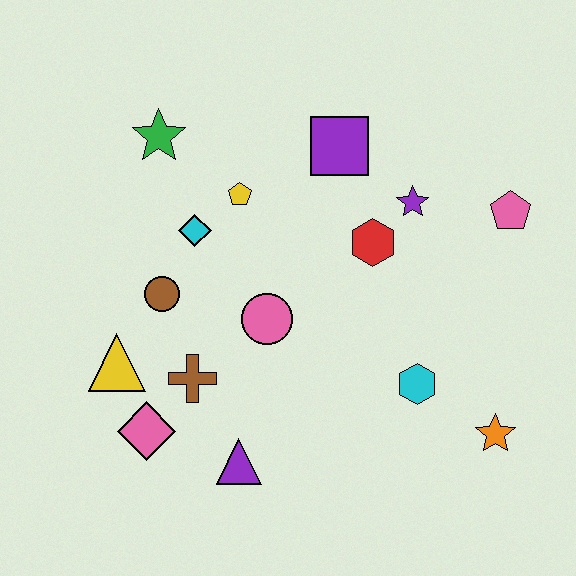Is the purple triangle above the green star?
No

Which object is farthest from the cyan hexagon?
The green star is farthest from the cyan hexagon.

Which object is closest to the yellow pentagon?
The cyan diamond is closest to the yellow pentagon.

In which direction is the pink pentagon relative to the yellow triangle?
The pink pentagon is to the right of the yellow triangle.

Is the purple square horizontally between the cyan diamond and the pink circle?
No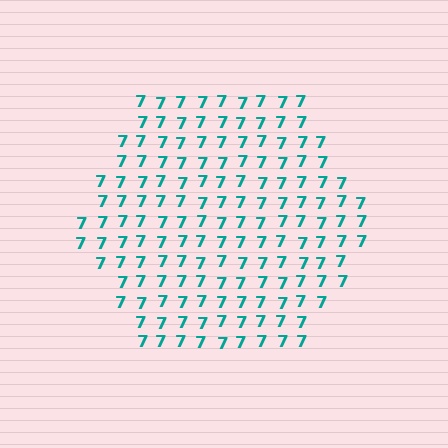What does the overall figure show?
The overall figure shows a hexagon.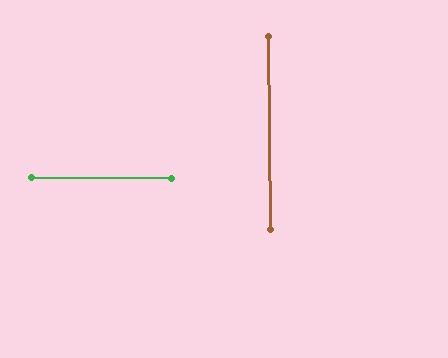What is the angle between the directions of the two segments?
Approximately 89 degrees.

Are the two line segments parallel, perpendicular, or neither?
Perpendicular — they meet at approximately 89°.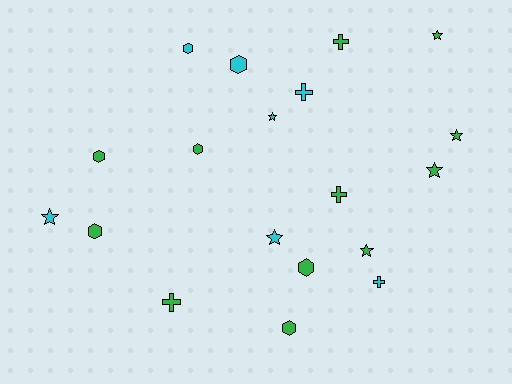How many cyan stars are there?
There are 3 cyan stars.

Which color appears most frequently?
Green, with 12 objects.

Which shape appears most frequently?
Star, with 7 objects.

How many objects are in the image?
There are 19 objects.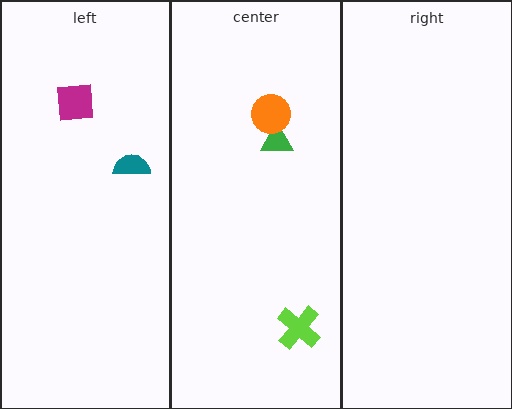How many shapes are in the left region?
2.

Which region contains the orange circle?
The center region.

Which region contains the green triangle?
The center region.